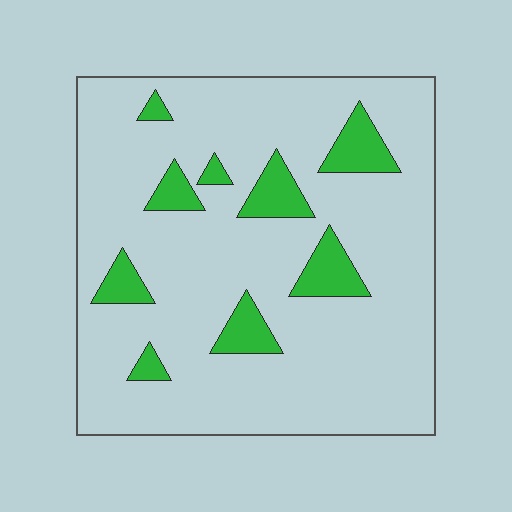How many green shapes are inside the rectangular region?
9.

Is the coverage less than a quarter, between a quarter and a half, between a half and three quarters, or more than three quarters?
Less than a quarter.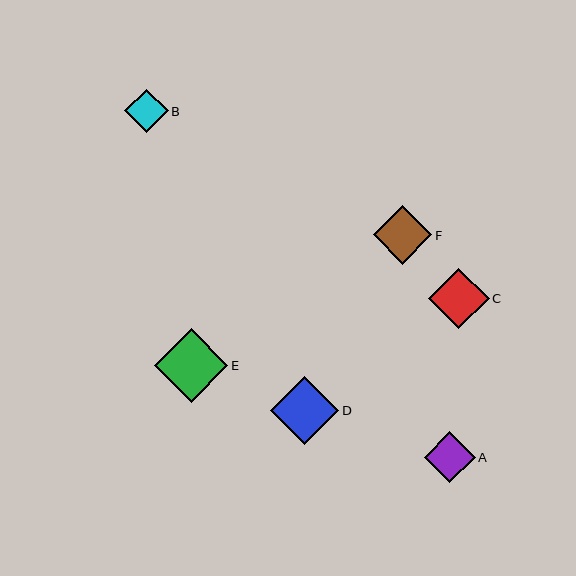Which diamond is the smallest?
Diamond B is the smallest with a size of approximately 43 pixels.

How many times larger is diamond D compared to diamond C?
Diamond D is approximately 1.1 times the size of diamond C.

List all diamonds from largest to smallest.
From largest to smallest: E, D, C, F, A, B.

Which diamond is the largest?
Diamond E is the largest with a size of approximately 74 pixels.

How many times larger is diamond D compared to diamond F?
Diamond D is approximately 1.2 times the size of diamond F.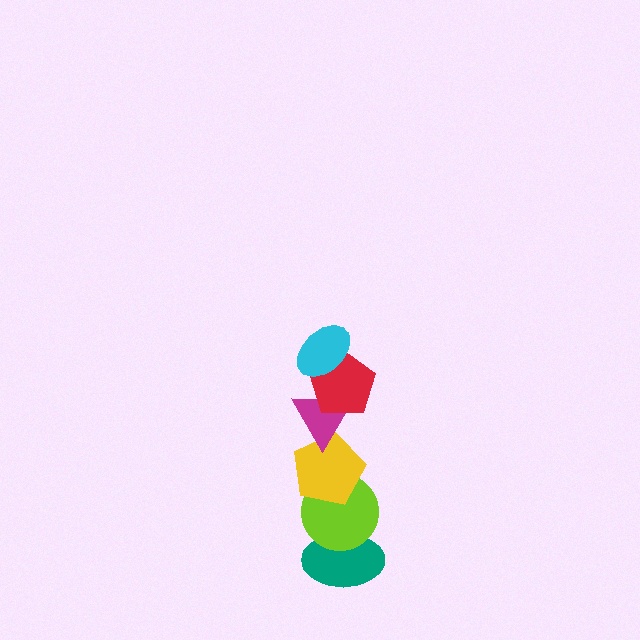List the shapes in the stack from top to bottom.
From top to bottom: the cyan ellipse, the red pentagon, the magenta triangle, the yellow pentagon, the lime circle, the teal ellipse.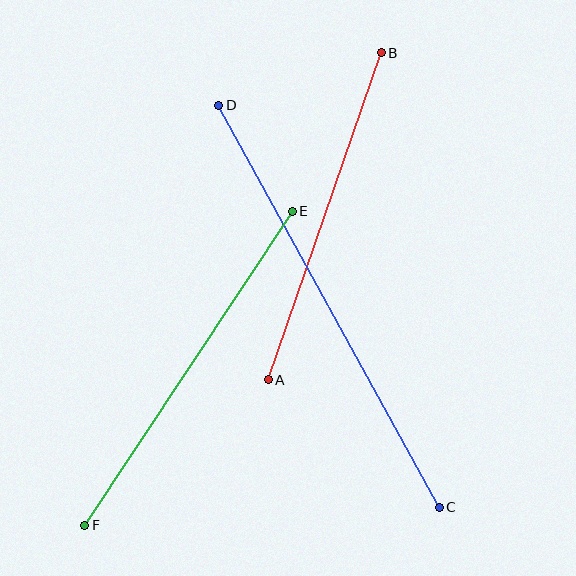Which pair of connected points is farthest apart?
Points C and D are farthest apart.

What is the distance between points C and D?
The distance is approximately 458 pixels.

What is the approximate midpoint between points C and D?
The midpoint is at approximately (329, 306) pixels.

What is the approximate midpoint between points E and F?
The midpoint is at approximately (188, 368) pixels.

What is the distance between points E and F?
The distance is approximately 377 pixels.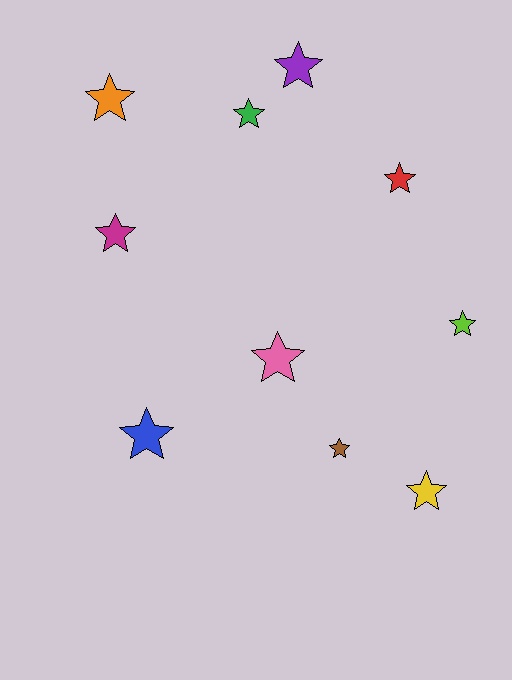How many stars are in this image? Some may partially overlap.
There are 10 stars.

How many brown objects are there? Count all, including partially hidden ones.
There is 1 brown object.